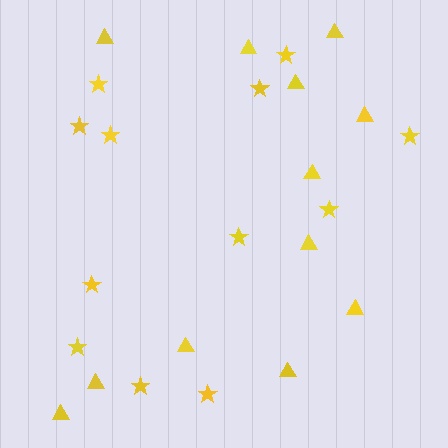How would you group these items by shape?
There are 2 groups: one group of stars (12) and one group of triangles (12).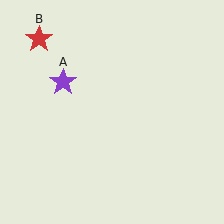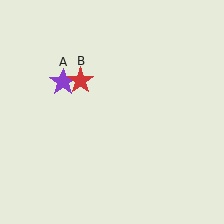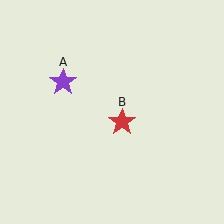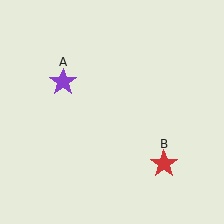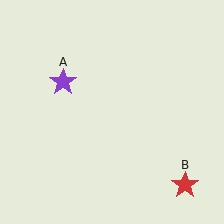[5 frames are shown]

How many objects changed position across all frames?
1 object changed position: red star (object B).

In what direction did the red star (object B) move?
The red star (object B) moved down and to the right.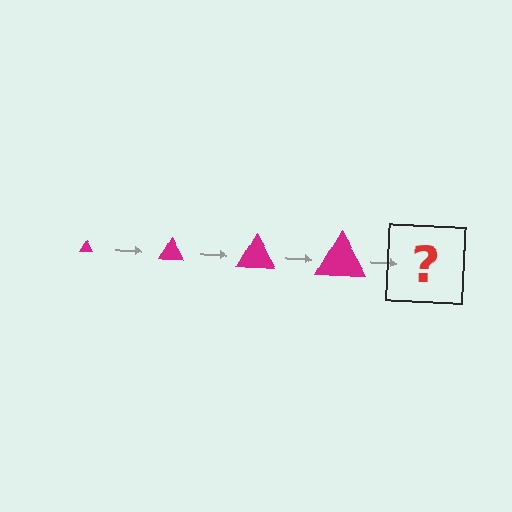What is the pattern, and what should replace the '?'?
The pattern is that the triangle gets progressively larger each step. The '?' should be a magenta triangle, larger than the previous one.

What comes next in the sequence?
The next element should be a magenta triangle, larger than the previous one.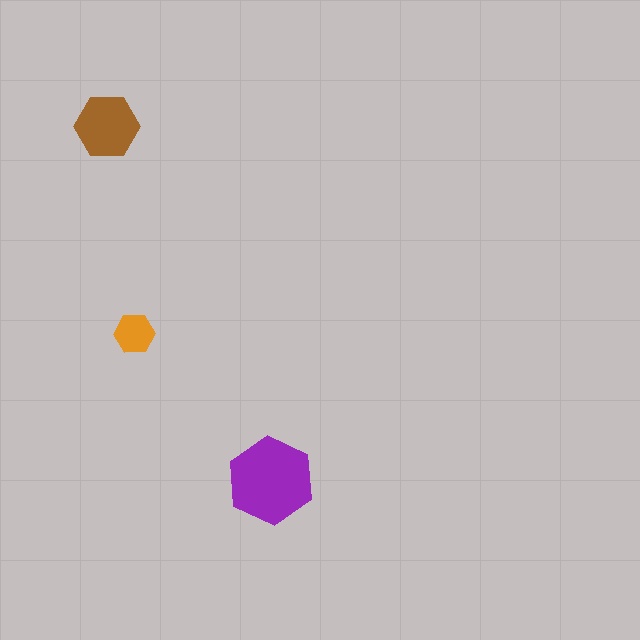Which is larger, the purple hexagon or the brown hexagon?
The purple one.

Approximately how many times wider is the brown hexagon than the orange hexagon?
About 1.5 times wider.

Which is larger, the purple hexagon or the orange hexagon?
The purple one.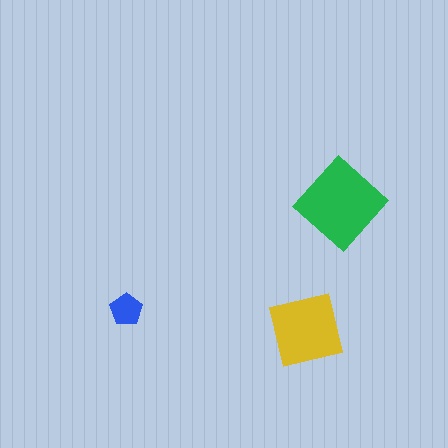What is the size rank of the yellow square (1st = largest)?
2nd.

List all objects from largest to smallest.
The green diamond, the yellow square, the blue pentagon.